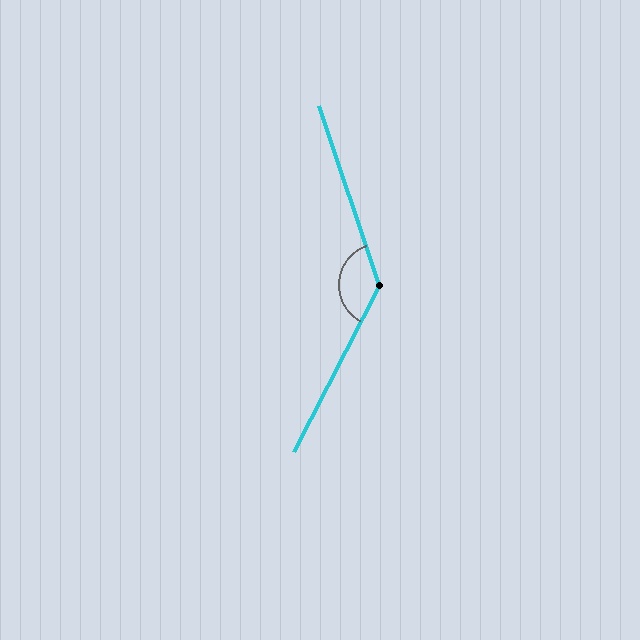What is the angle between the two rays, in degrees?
Approximately 134 degrees.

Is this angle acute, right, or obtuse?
It is obtuse.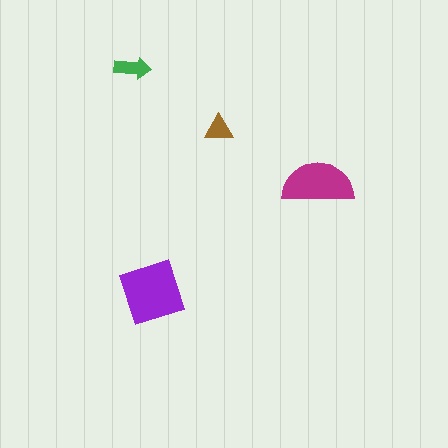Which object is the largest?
The purple diamond.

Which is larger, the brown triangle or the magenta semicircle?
The magenta semicircle.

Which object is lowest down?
The purple diamond is bottommost.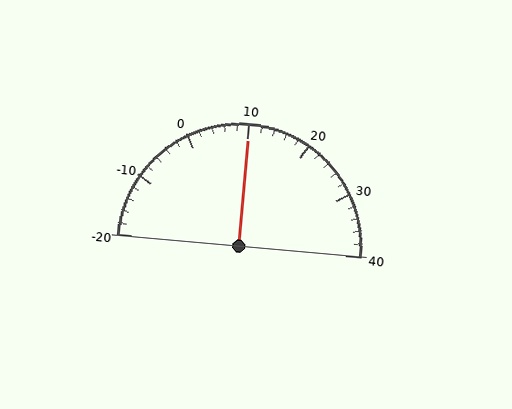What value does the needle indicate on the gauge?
The needle indicates approximately 10.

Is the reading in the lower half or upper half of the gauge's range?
The reading is in the upper half of the range (-20 to 40).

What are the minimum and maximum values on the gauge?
The gauge ranges from -20 to 40.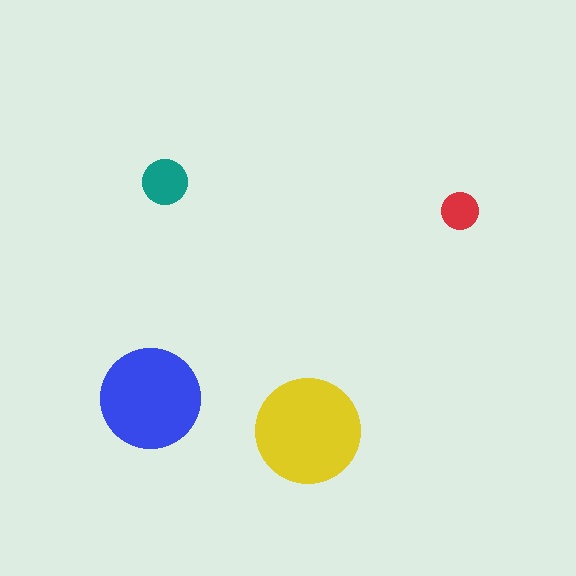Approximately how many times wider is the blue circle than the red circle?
About 2.5 times wider.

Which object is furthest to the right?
The red circle is rightmost.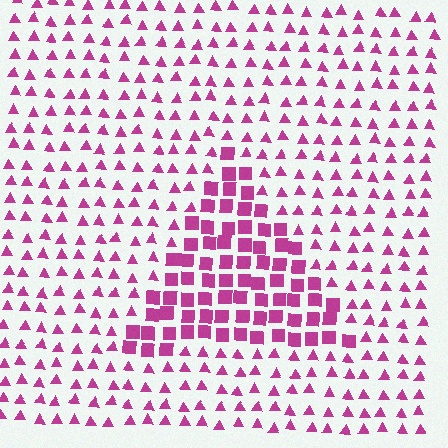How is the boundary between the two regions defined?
The boundary is defined by a change in element shape: squares inside vs. triangles outside. All elements share the same color and spacing.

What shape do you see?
I see a triangle.